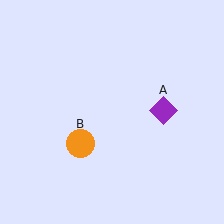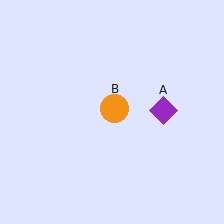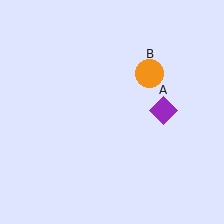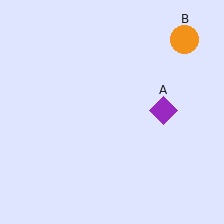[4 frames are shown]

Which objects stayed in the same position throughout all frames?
Purple diamond (object A) remained stationary.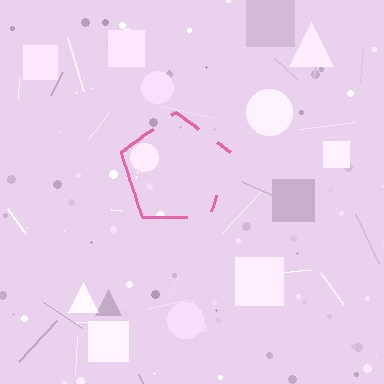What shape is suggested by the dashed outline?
The dashed outline suggests a pentagon.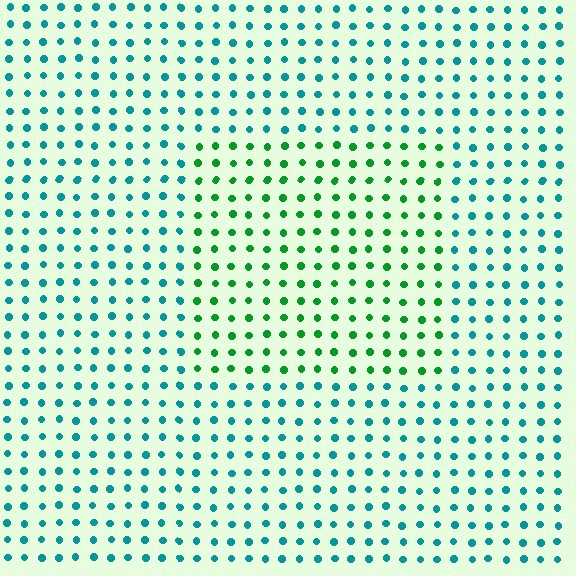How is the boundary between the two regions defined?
The boundary is defined purely by a slight shift in hue (about 48 degrees). Spacing, size, and orientation are identical on both sides.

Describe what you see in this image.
The image is filled with small teal elements in a uniform arrangement. A rectangle-shaped region is visible where the elements are tinted to a slightly different hue, forming a subtle color boundary.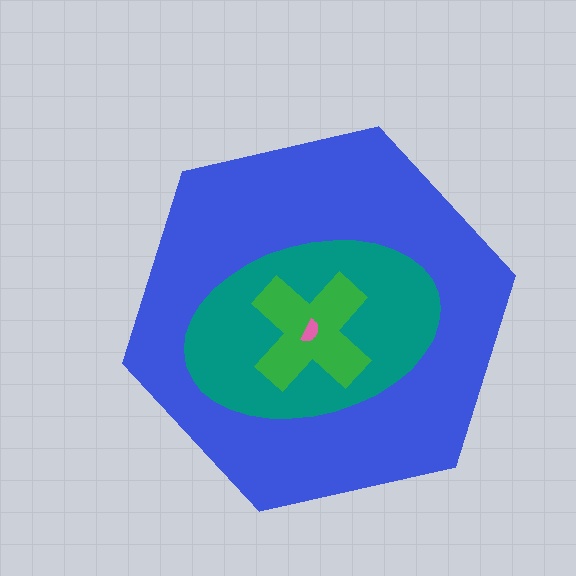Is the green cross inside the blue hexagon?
Yes.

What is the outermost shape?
The blue hexagon.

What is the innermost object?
The pink semicircle.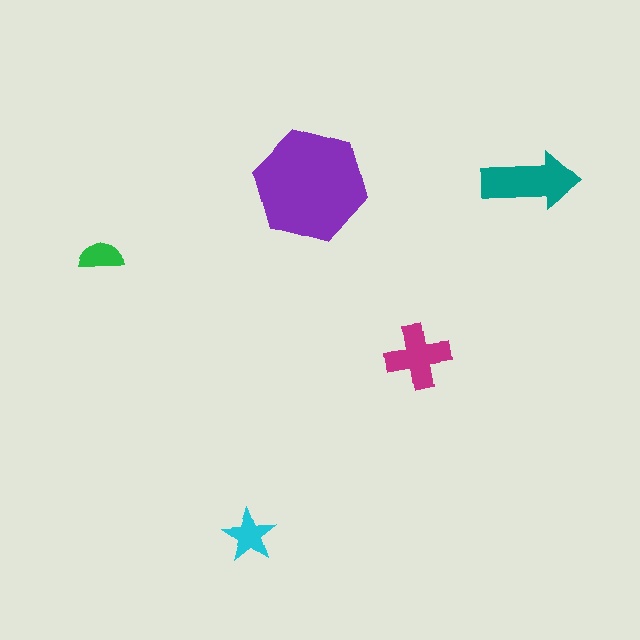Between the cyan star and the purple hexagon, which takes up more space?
The purple hexagon.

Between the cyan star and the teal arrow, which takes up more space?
The teal arrow.